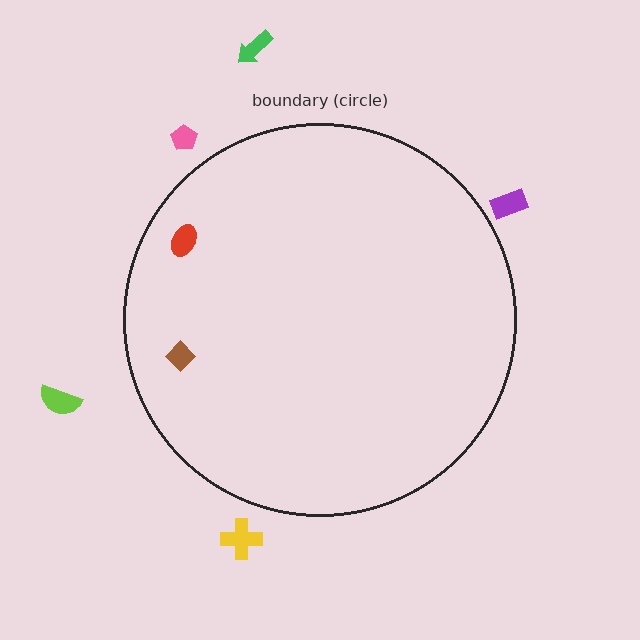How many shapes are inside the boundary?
2 inside, 5 outside.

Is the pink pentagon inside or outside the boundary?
Outside.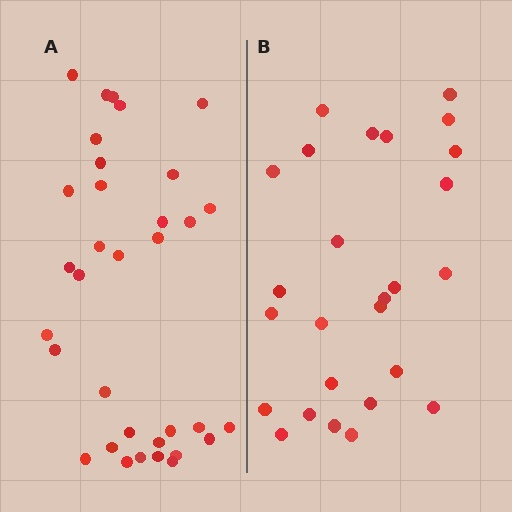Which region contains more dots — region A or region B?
Region A (the left region) has more dots.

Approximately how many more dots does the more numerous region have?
Region A has roughly 8 or so more dots than region B.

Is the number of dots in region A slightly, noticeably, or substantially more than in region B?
Region A has noticeably more, but not dramatically so. The ratio is roughly 1.3 to 1.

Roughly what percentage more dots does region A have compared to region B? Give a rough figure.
About 30% more.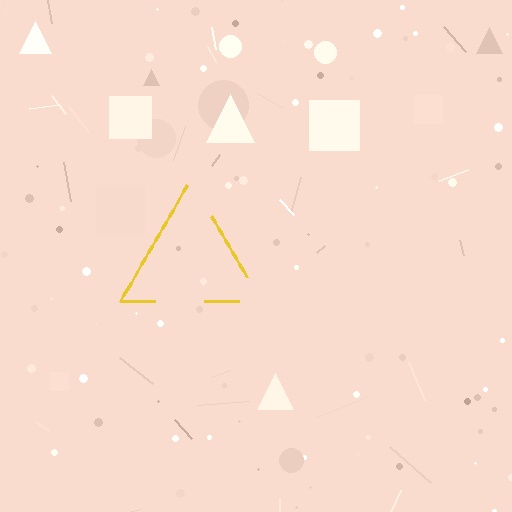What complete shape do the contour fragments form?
The contour fragments form a triangle.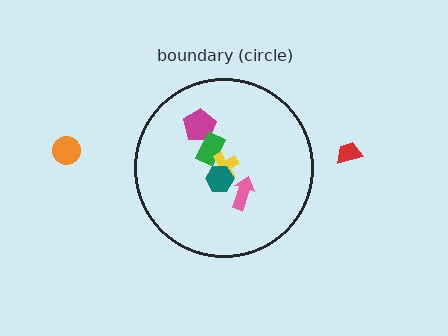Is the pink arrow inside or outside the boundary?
Inside.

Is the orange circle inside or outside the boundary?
Outside.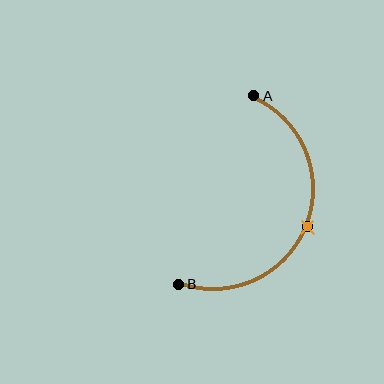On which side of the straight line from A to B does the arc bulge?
The arc bulges to the right of the straight line connecting A and B.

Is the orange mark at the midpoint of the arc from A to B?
Yes. The orange mark lies on the arc at equal arc-length from both A and B — it is the arc midpoint.